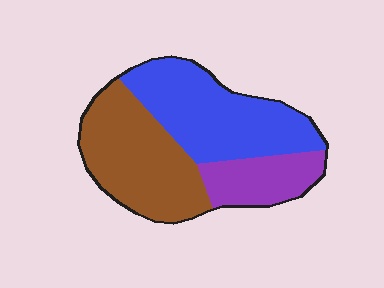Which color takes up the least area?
Purple, at roughly 20%.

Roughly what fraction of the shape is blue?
Blue covers 42% of the shape.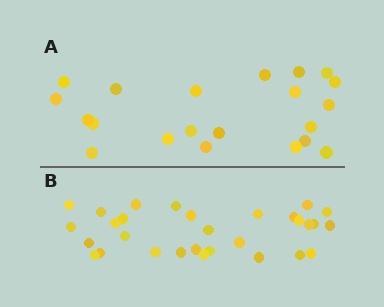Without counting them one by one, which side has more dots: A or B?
Region B (the bottom region) has more dots.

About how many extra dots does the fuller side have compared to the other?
Region B has roughly 8 or so more dots than region A.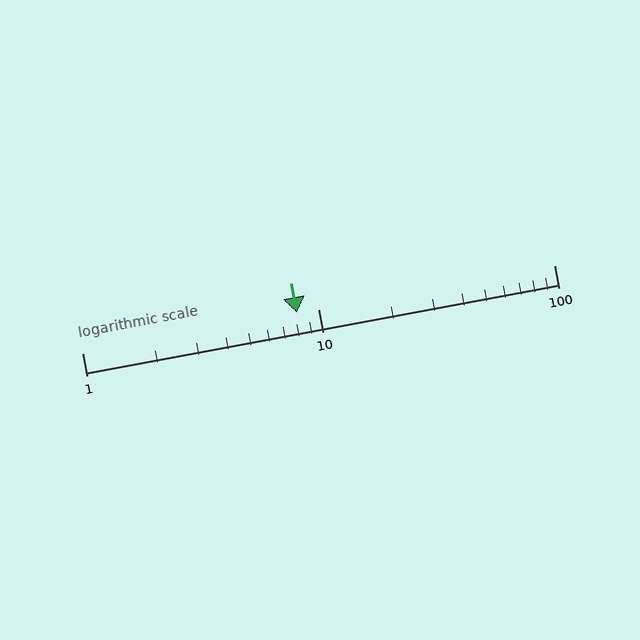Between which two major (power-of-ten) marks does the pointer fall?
The pointer is between 1 and 10.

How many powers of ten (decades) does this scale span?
The scale spans 2 decades, from 1 to 100.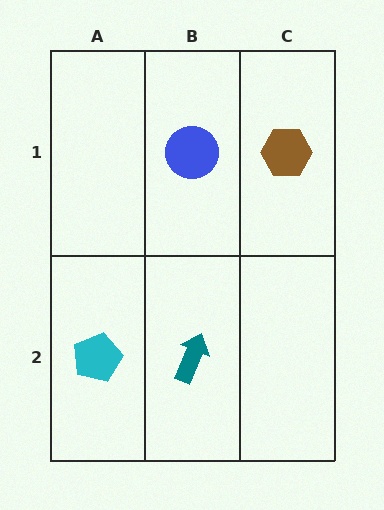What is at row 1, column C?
A brown hexagon.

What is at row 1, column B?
A blue circle.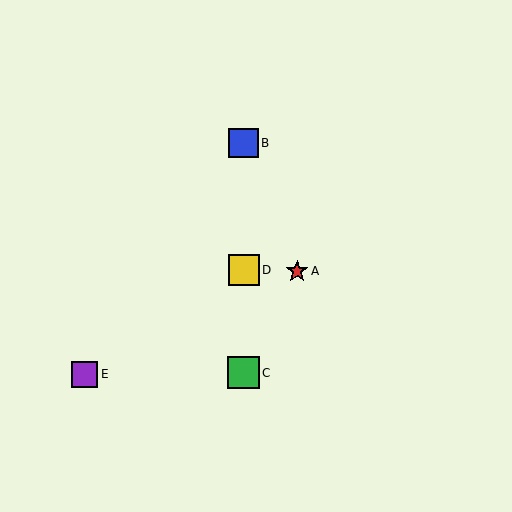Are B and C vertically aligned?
Yes, both are at x≈244.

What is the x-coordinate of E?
Object E is at x≈85.